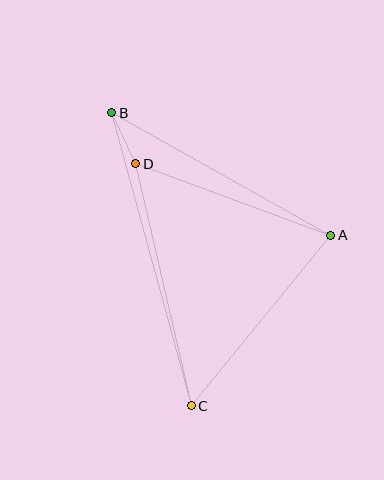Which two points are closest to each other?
Points B and D are closest to each other.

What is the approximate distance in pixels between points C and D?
The distance between C and D is approximately 249 pixels.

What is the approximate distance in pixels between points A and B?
The distance between A and B is approximately 251 pixels.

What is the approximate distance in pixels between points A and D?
The distance between A and D is approximately 208 pixels.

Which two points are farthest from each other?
Points B and C are farthest from each other.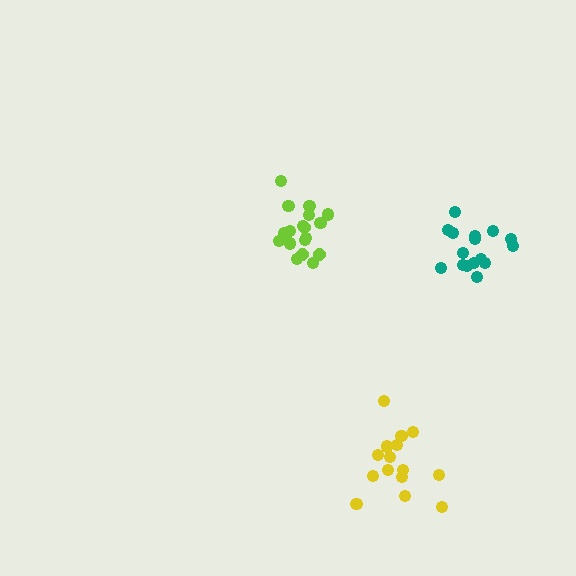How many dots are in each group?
Group 1: 18 dots, Group 2: 16 dots, Group 3: 15 dots (49 total).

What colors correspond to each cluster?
The clusters are colored: lime, teal, yellow.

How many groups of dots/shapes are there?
There are 3 groups.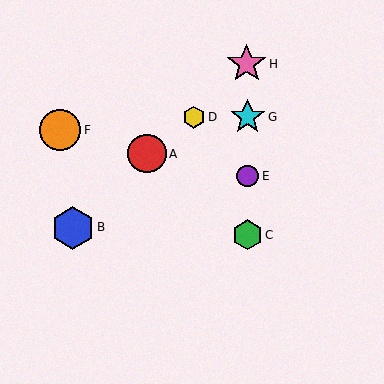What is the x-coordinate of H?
Object H is at x≈247.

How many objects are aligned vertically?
4 objects (C, E, G, H) are aligned vertically.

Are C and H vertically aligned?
Yes, both are at x≈248.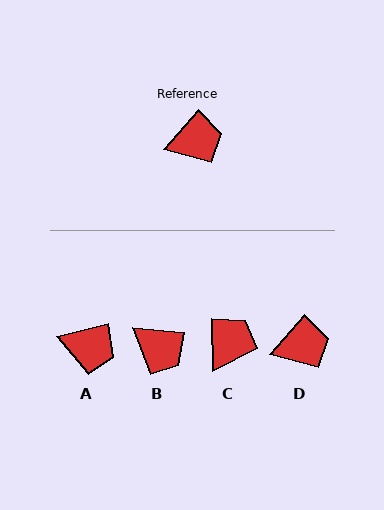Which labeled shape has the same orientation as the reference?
D.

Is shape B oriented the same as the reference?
No, it is off by about 54 degrees.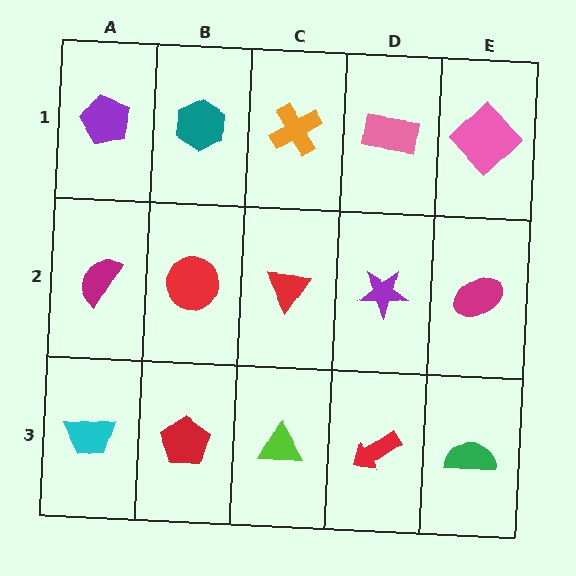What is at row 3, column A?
A cyan trapezoid.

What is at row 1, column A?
A purple pentagon.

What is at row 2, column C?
A red triangle.